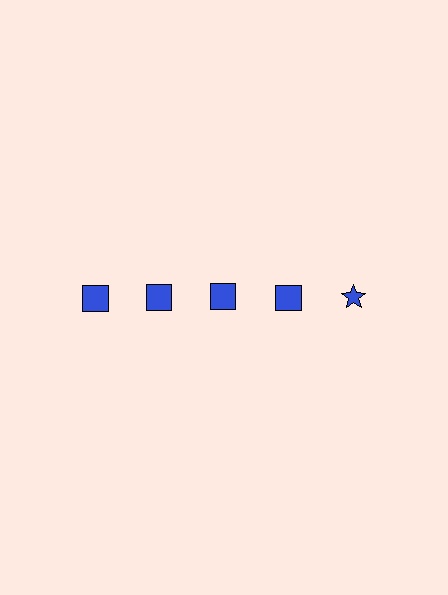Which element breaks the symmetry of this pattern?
The blue star in the top row, rightmost column breaks the symmetry. All other shapes are blue squares.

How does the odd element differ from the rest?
It has a different shape: star instead of square.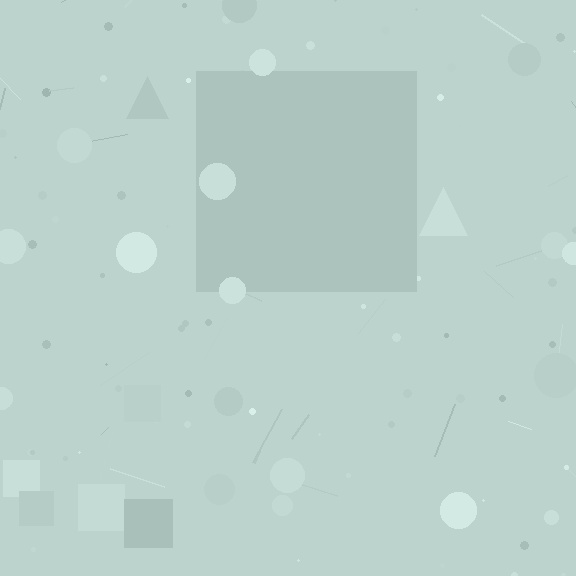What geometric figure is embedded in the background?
A square is embedded in the background.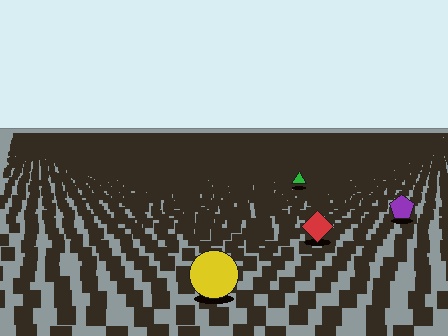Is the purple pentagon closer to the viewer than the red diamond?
No. The red diamond is closer — you can tell from the texture gradient: the ground texture is coarser near it.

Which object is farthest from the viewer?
The green triangle is farthest from the viewer. It appears smaller and the ground texture around it is denser.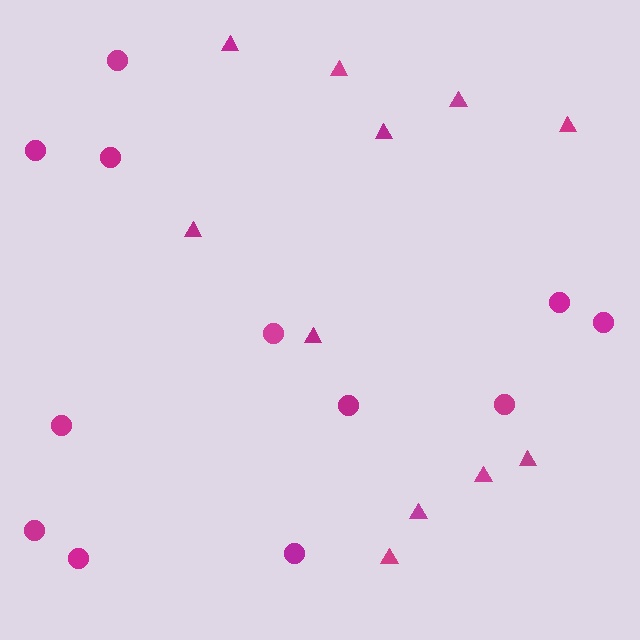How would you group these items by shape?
There are 2 groups: one group of circles (12) and one group of triangles (11).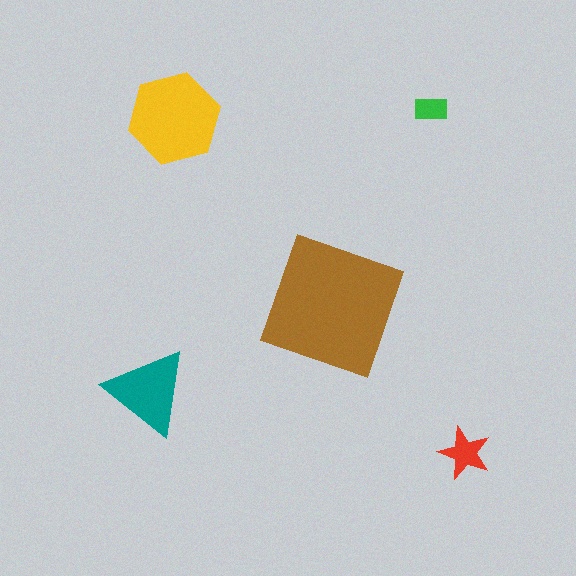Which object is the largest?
The brown square.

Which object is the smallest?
The green rectangle.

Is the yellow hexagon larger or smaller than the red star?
Larger.